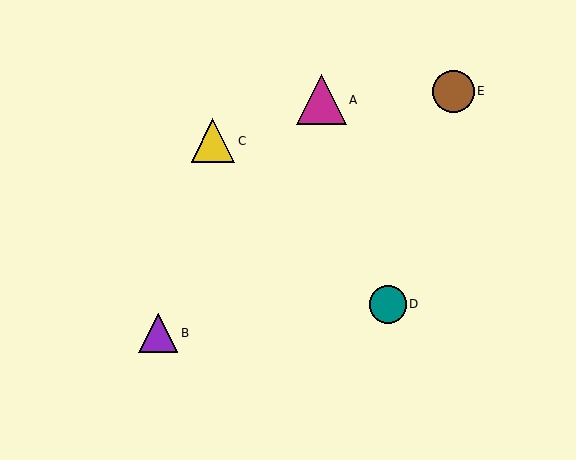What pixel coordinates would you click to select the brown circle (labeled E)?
Click at (453, 91) to select the brown circle E.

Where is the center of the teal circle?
The center of the teal circle is at (388, 304).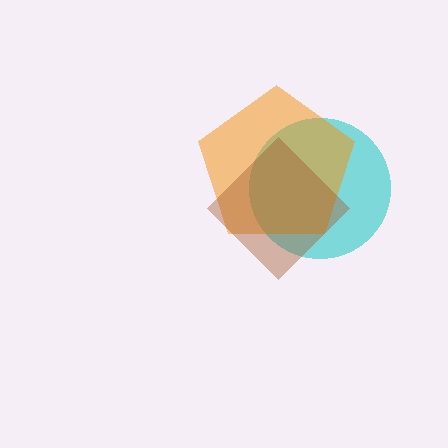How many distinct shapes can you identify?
There are 3 distinct shapes: a cyan circle, an orange pentagon, a brown diamond.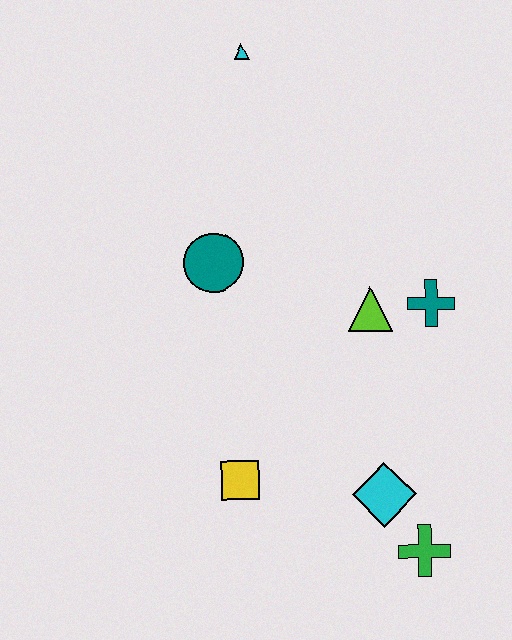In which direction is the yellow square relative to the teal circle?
The yellow square is below the teal circle.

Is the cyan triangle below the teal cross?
No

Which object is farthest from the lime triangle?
The cyan triangle is farthest from the lime triangle.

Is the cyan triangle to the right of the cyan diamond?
No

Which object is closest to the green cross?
The cyan diamond is closest to the green cross.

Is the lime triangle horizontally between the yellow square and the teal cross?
Yes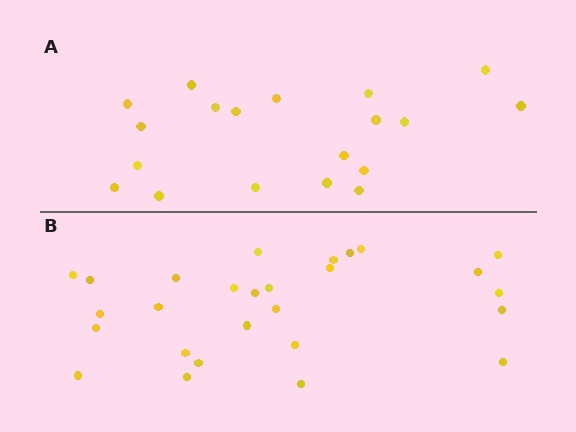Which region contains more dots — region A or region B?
Region B (the bottom region) has more dots.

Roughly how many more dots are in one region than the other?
Region B has roughly 8 or so more dots than region A.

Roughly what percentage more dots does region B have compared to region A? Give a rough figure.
About 40% more.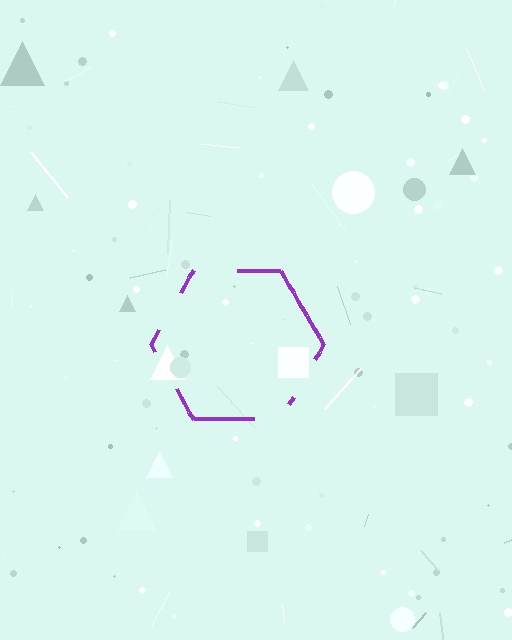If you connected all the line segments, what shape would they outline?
They would outline a hexagon.